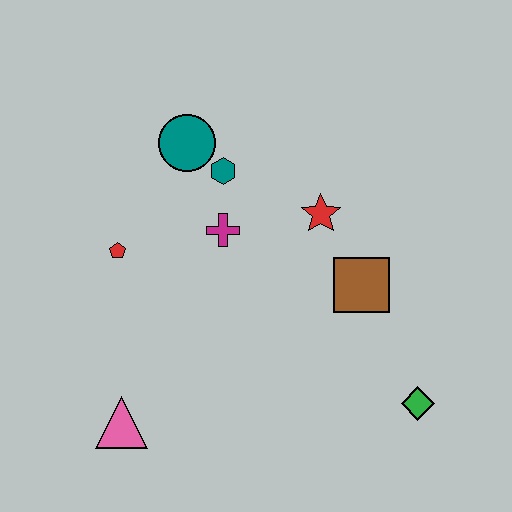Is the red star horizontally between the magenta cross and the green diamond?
Yes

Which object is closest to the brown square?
The red star is closest to the brown square.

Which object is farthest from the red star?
The pink triangle is farthest from the red star.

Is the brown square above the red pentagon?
No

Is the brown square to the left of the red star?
No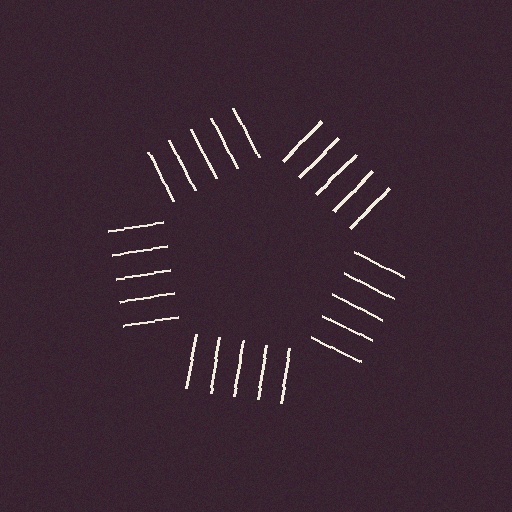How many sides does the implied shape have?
5 sides — the line-ends trace a pentagon.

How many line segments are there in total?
25 — 5 along each of the 5 edges.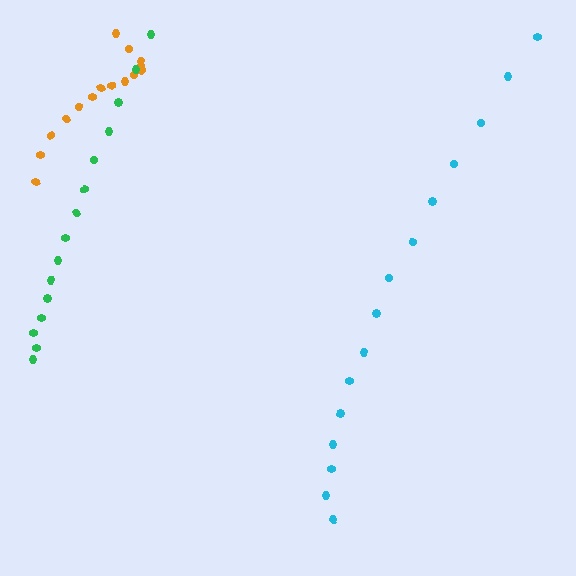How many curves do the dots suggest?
There are 3 distinct paths.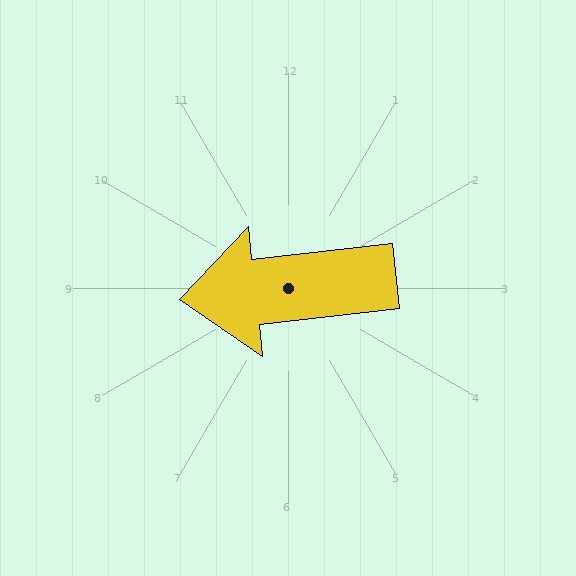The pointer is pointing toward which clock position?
Roughly 9 o'clock.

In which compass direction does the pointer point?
West.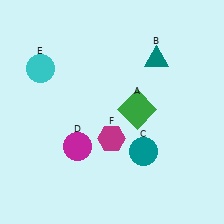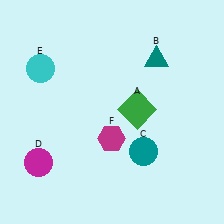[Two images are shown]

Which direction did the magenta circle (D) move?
The magenta circle (D) moved left.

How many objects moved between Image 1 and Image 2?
1 object moved between the two images.